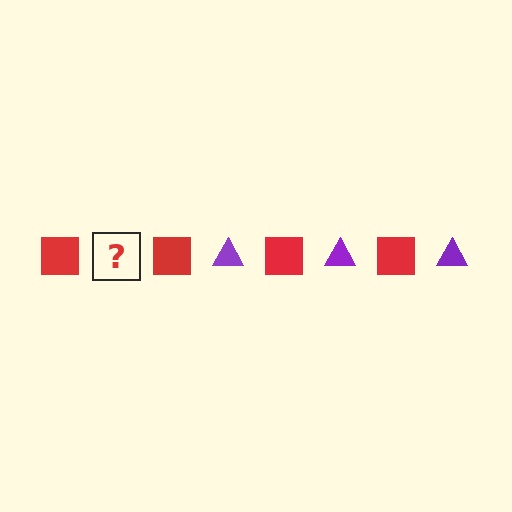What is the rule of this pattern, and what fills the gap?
The rule is that the pattern alternates between red square and purple triangle. The gap should be filled with a purple triangle.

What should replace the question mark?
The question mark should be replaced with a purple triangle.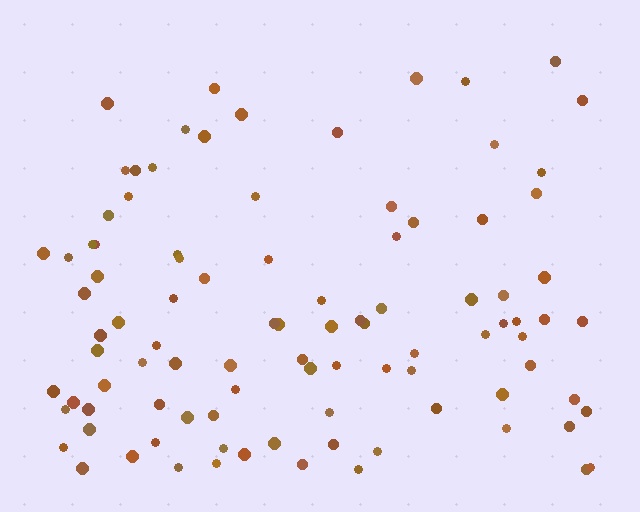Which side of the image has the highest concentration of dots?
The bottom.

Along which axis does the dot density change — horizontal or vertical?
Vertical.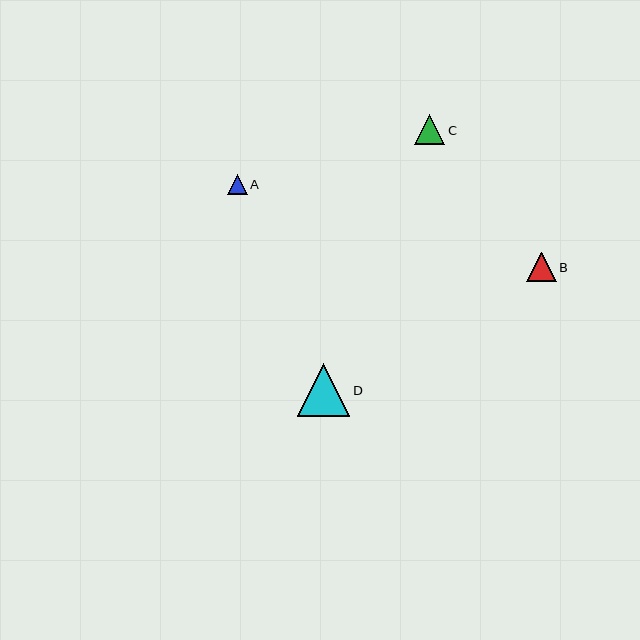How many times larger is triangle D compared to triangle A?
Triangle D is approximately 2.7 times the size of triangle A.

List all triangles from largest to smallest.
From largest to smallest: D, C, B, A.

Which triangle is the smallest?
Triangle A is the smallest with a size of approximately 20 pixels.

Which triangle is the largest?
Triangle D is the largest with a size of approximately 52 pixels.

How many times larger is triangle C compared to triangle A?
Triangle C is approximately 1.5 times the size of triangle A.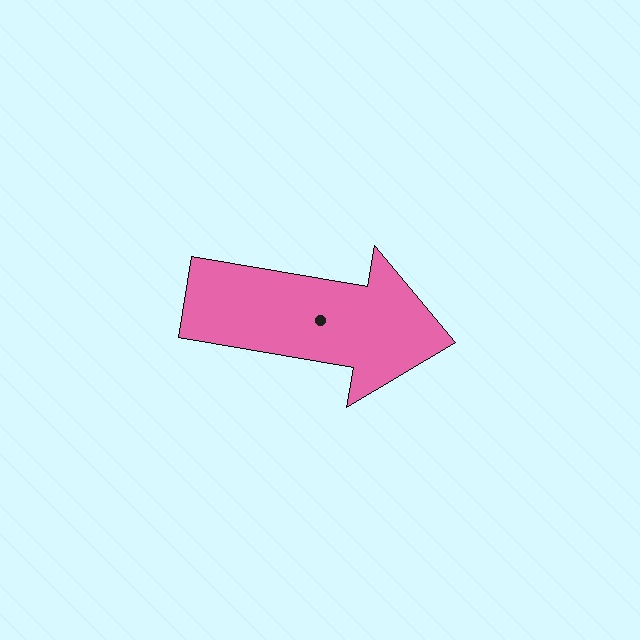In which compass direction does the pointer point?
East.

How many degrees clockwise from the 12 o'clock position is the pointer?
Approximately 100 degrees.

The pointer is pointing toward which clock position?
Roughly 3 o'clock.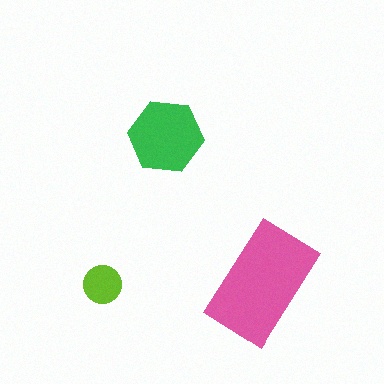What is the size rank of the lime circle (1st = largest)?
3rd.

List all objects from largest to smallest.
The pink rectangle, the green hexagon, the lime circle.